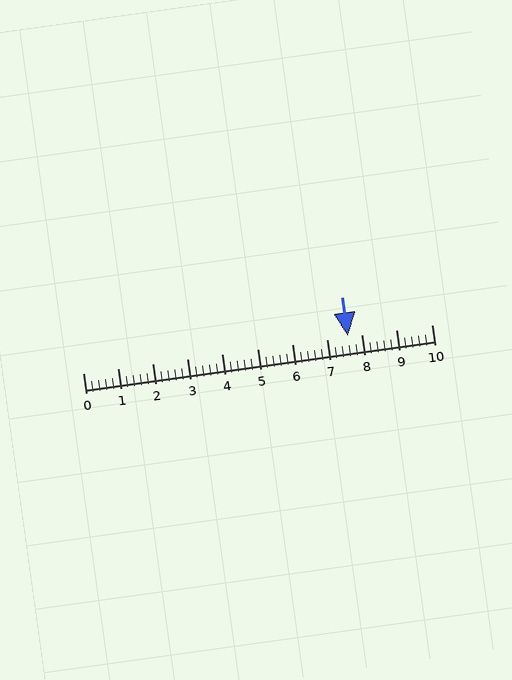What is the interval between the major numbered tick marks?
The major tick marks are spaced 1 units apart.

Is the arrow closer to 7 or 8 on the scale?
The arrow is closer to 8.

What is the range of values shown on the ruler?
The ruler shows values from 0 to 10.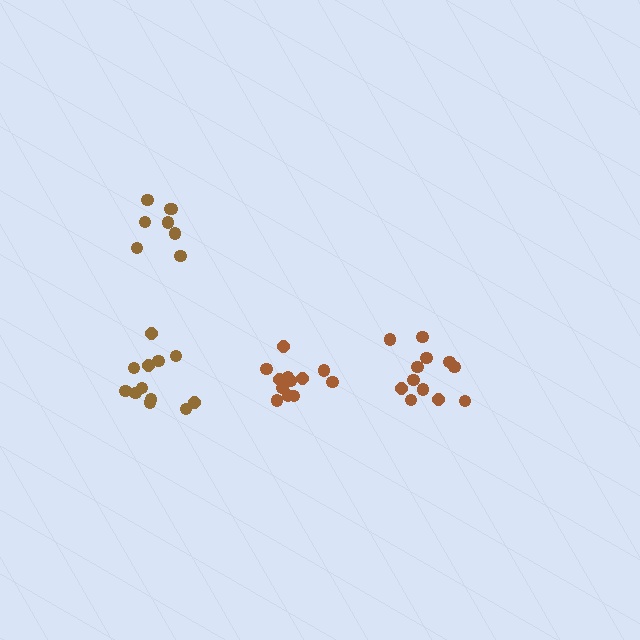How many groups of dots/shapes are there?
There are 4 groups.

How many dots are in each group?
Group 1: 12 dots, Group 2: 12 dots, Group 3: 12 dots, Group 4: 8 dots (44 total).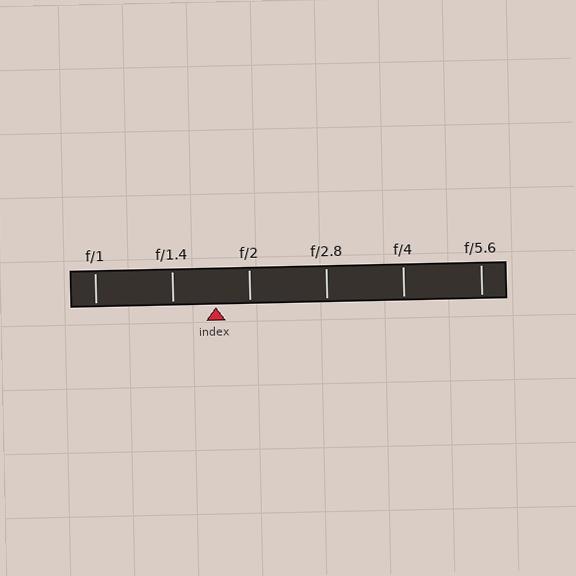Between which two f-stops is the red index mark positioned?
The index mark is between f/1.4 and f/2.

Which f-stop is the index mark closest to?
The index mark is closest to f/2.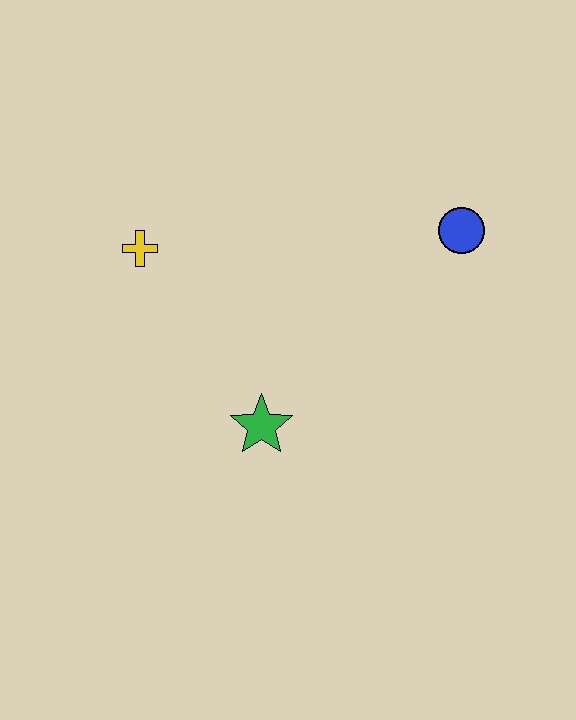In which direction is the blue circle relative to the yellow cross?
The blue circle is to the right of the yellow cross.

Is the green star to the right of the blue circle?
No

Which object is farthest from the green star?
The blue circle is farthest from the green star.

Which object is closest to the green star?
The yellow cross is closest to the green star.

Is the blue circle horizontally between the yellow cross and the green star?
No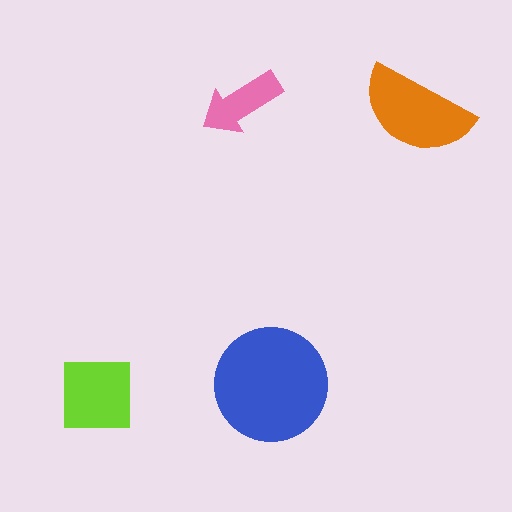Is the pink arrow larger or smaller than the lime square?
Smaller.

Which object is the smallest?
The pink arrow.